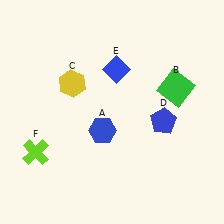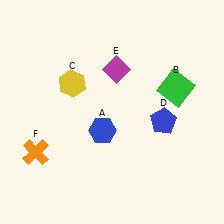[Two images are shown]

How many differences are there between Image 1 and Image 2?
There are 2 differences between the two images.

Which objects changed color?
E changed from blue to magenta. F changed from lime to orange.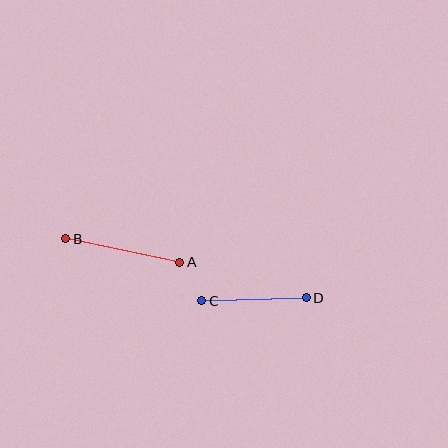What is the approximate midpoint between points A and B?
The midpoint is at approximately (123, 251) pixels.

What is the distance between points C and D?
The distance is approximately 104 pixels.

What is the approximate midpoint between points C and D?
The midpoint is at approximately (254, 299) pixels.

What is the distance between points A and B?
The distance is approximately 116 pixels.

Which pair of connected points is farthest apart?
Points A and B are farthest apart.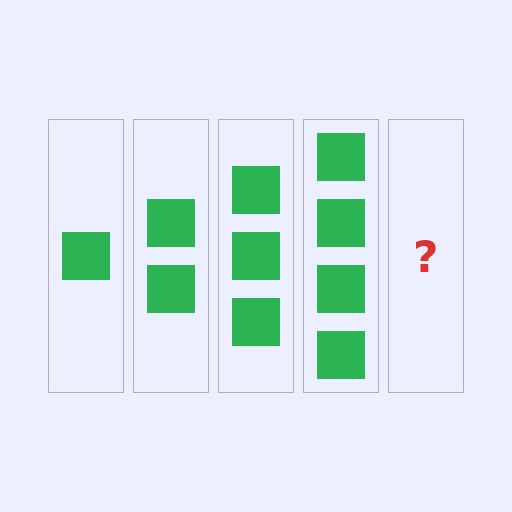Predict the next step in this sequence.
The next step is 5 squares.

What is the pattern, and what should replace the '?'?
The pattern is that each step adds one more square. The '?' should be 5 squares.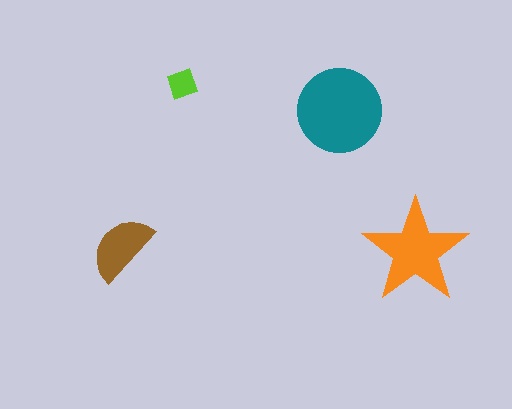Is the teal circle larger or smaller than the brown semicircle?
Larger.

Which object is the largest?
The teal circle.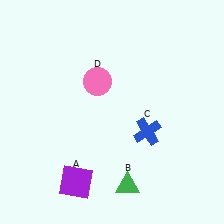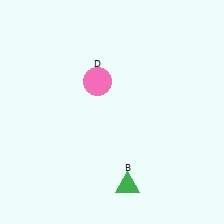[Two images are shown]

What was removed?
The purple square (A), the blue cross (C) were removed in Image 2.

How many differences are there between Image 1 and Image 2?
There are 2 differences between the two images.